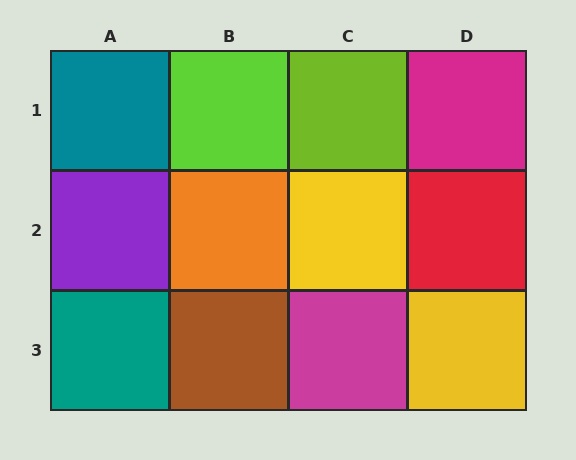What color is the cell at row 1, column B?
Lime.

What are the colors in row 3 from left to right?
Teal, brown, magenta, yellow.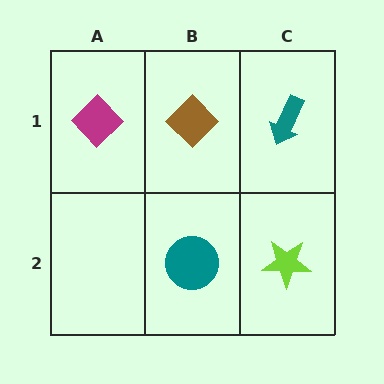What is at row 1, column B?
A brown diamond.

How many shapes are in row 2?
2 shapes.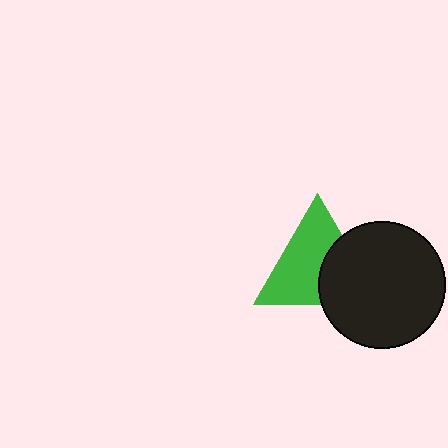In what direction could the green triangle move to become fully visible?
The green triangle could move left. That would shift it out from behind the black circle entirely.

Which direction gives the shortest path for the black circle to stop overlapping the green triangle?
Moving right gives the shortest separation.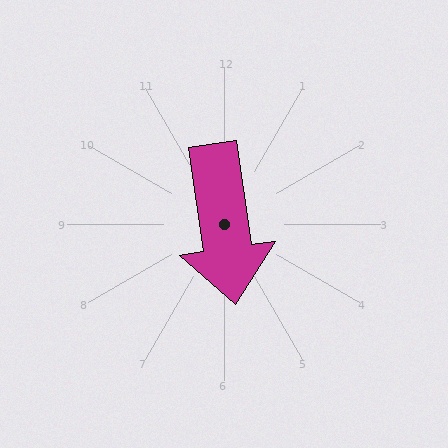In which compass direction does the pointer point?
South.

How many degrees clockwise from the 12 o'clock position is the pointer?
Approximately 172 degrees.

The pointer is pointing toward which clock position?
Roughly 6 o'clock.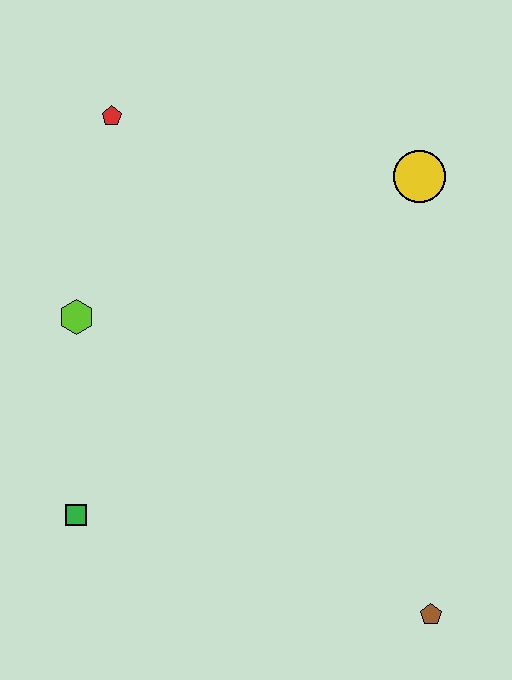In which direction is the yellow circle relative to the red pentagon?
The yellow circle is to the right of the red pentagon.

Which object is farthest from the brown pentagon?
The red pentagon is farthest from the brown pentagon.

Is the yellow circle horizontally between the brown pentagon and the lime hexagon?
Yes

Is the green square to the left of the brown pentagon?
Yes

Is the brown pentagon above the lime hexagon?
No